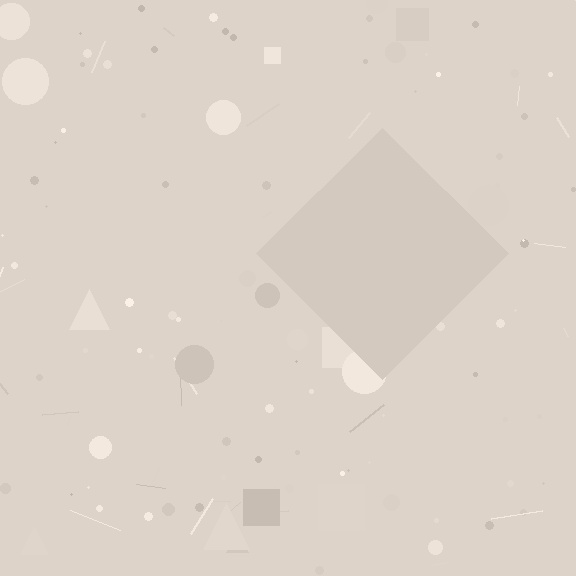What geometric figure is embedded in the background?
A diamond is embedded in the background.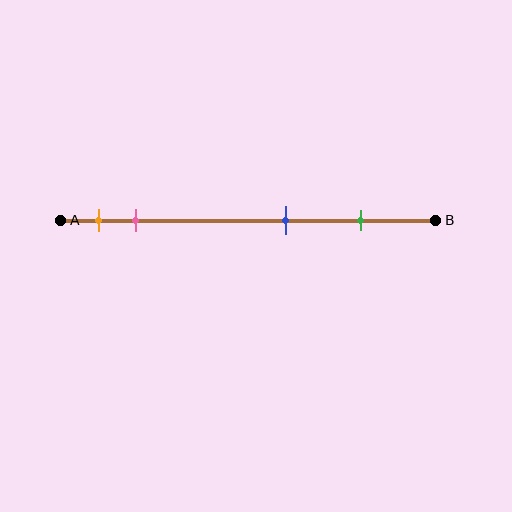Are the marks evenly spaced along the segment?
No, the marks are not evenly spaced.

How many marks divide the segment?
There are 4 marks dividing the segment.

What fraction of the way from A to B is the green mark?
The green mark is approximately 80% (0.8) of the way from A to B.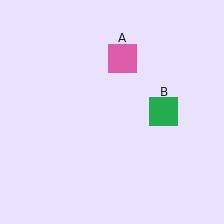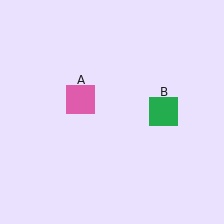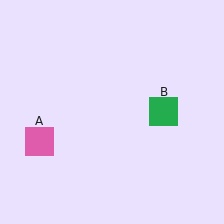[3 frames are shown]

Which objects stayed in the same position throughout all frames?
Green square (object B) remained stationary.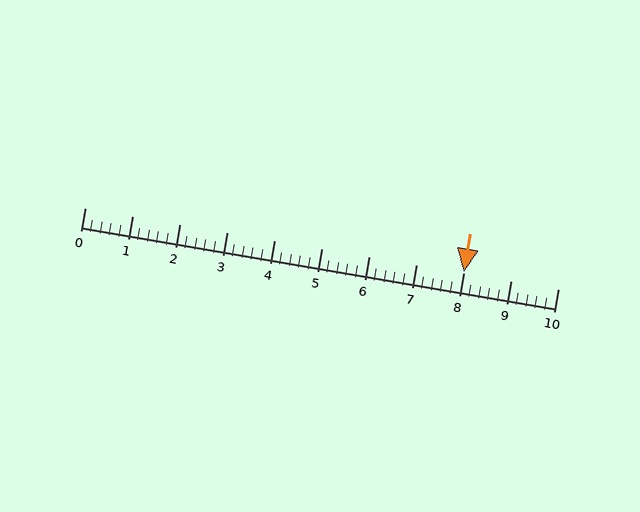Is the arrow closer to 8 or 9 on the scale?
The arrow is closer to 8.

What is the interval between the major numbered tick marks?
The major tick marks are spaced 1 units apart.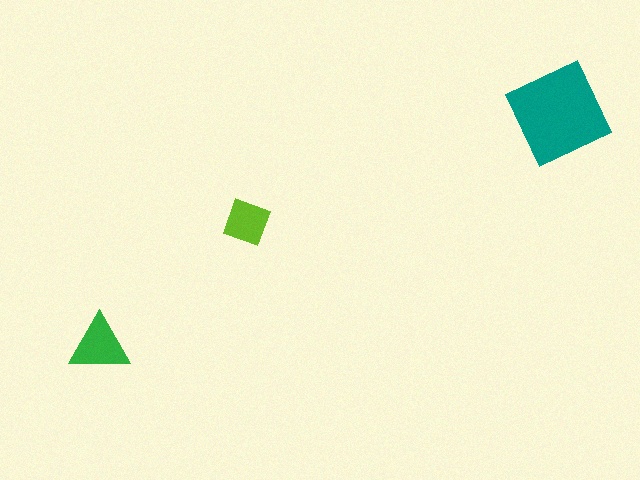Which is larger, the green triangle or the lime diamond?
The green triangle.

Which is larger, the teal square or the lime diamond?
The teal square.